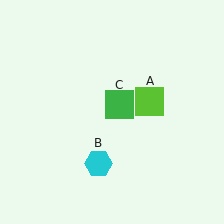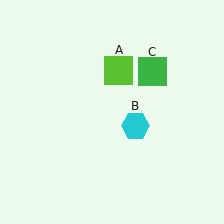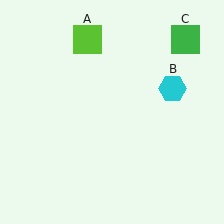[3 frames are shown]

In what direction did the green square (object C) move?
The green square (object C) moved up and to the right.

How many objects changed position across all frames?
3 objects changed position: lime square (object A), cyan hexagon (object B), green square (object C).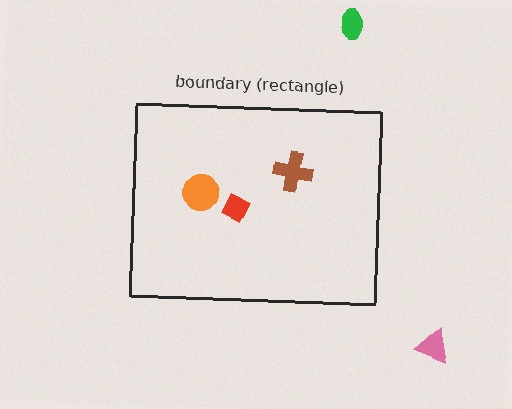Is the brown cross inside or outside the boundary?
Inside.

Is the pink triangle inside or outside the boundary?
Outside.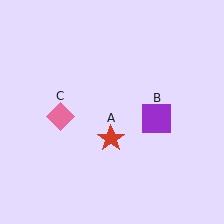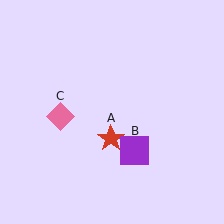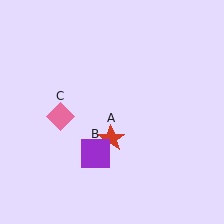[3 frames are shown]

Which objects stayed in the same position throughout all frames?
Red star (object A) and pink diamond (object C) remained stationary.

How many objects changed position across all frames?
1 object changed position: purple square (object B).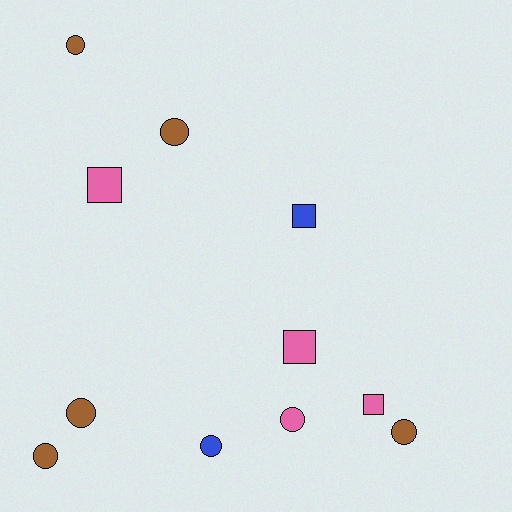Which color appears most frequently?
Brown, with 5 objects.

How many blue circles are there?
There is 1 blue circle.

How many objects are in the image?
There are 11 objects.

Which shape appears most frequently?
Circle, with 7 objects.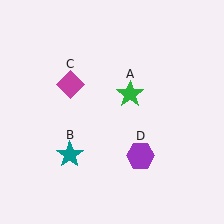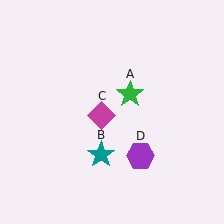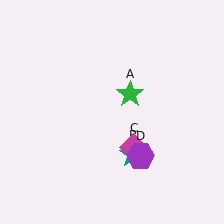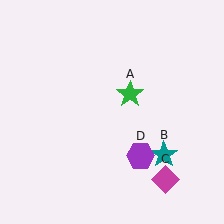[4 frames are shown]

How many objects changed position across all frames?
2 objects changed position: teal star (object B), magenta diamond (object C).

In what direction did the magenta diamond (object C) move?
The magenta diamond (object C) moved down and to the right.